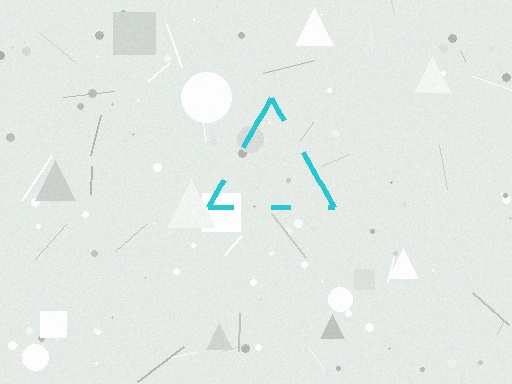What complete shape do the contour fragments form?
The contour fragments form a triangle.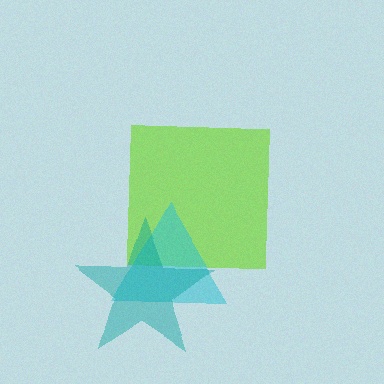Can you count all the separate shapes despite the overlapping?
Yes, there are 3 separate shapes.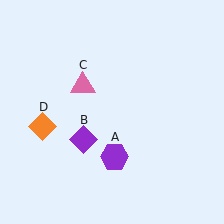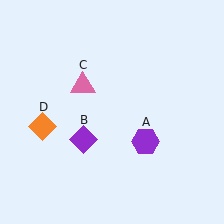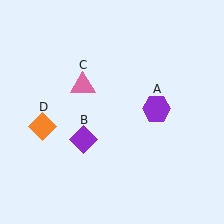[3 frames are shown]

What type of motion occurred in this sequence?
The purple hexagon (object A) rotated counterclockwise around the center of the scene.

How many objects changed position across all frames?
1 object changed position: purple hexagon (object A).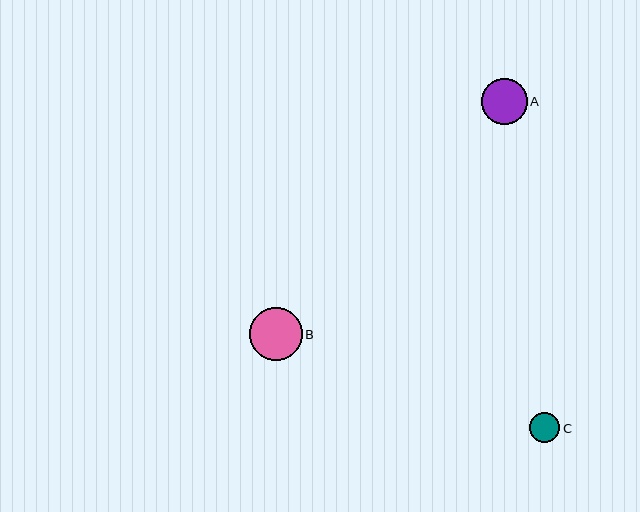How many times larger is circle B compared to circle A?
Circle B is approximately 1.2 times the size of circle A.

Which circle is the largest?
Circle B is the largest with a size of approximately 53 pixels.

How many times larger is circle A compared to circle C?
Circle A is approximately 1.5 times the size of circle C.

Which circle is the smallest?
Circle C is the smallest with a size of approximately 30 pixels.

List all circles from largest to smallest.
From largest to smallest: B, A, C.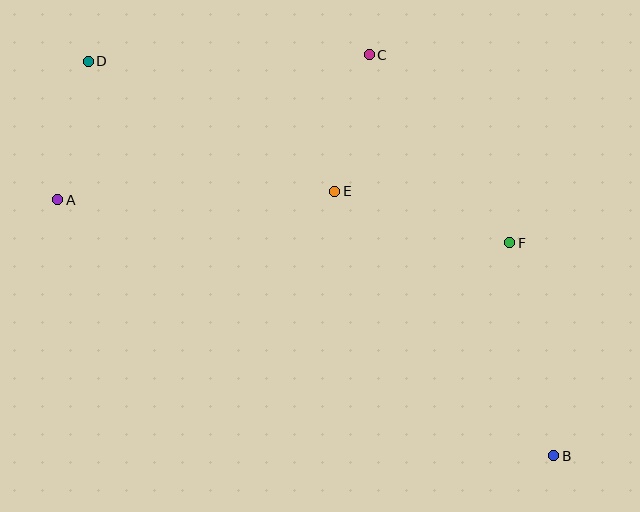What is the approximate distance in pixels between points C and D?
The distance between C and D is approximately 281 pixels.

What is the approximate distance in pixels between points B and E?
The distance between B and E is approximately 343 pixels.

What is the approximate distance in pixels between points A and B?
The distance between A and B is approximately 558 pixels.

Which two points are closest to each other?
Points C and E are closest to each other.